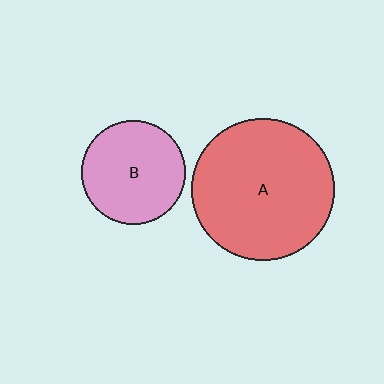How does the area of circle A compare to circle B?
Approximately 1.9 times.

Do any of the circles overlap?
No, none of the circles overlap.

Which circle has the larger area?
Circle A (red).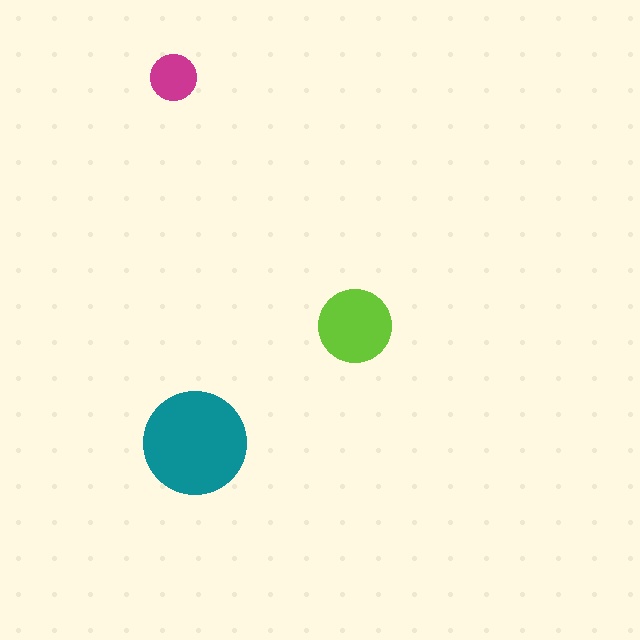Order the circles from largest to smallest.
the teal one, the lime one, the magenta one.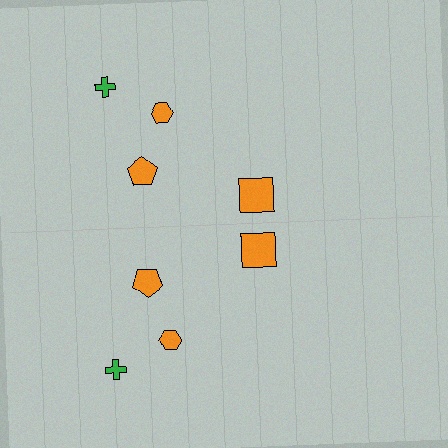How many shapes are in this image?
There are 8 shapes in this image.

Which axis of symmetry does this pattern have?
The pattern has a horizontal axis of symmetry running through the center of the image.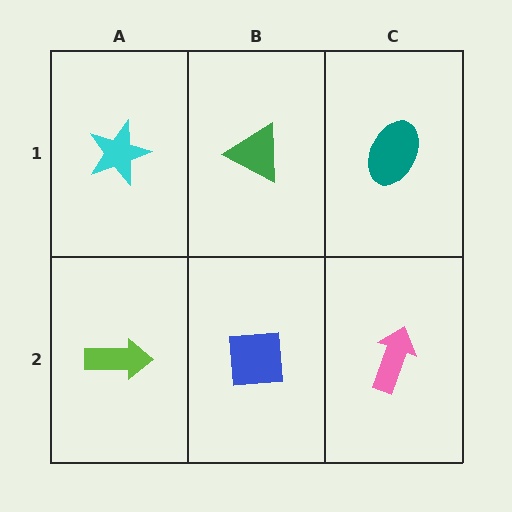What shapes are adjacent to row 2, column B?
A green triangle (row 1, column B), a lime arrow (row 2, column A), a pink arrow (row 2, column C).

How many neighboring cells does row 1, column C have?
2.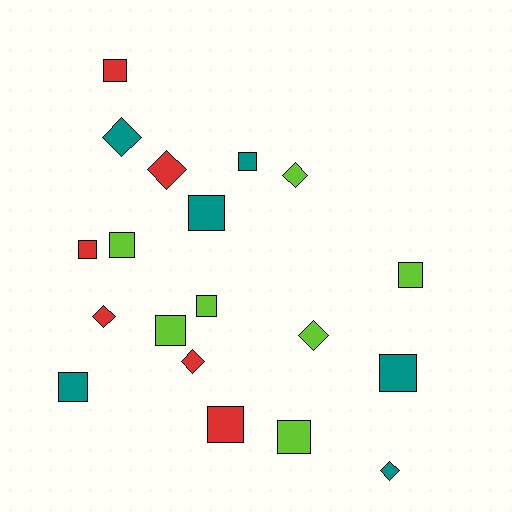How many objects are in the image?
There are 19 objects.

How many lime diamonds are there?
There are 2 lime diamonds.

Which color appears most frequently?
Lime, with 7 objects.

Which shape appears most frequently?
Square, with 12 objects.